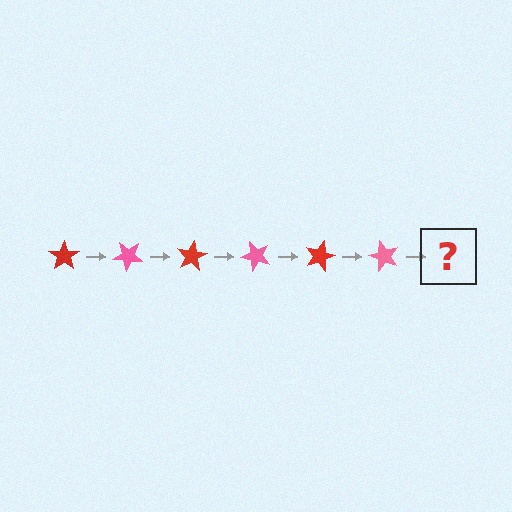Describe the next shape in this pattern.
It should be a red star, rotated 240 degrees from the start.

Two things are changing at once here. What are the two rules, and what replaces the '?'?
The two rules are that it rotates 40 degrees each step and the color cycles through red and pink. The '?' should be a red star, rotated 240 degrees from the start.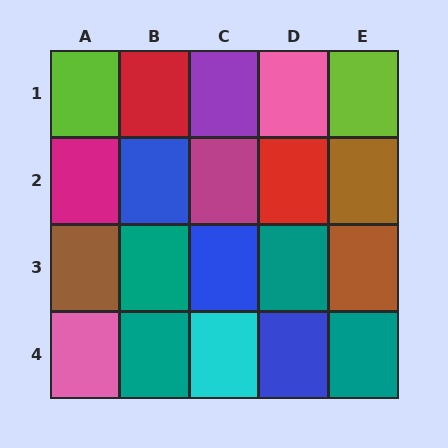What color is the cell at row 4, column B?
Teal.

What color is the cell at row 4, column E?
Teal.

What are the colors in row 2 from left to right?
Magenta, blue, magenta, red, brown.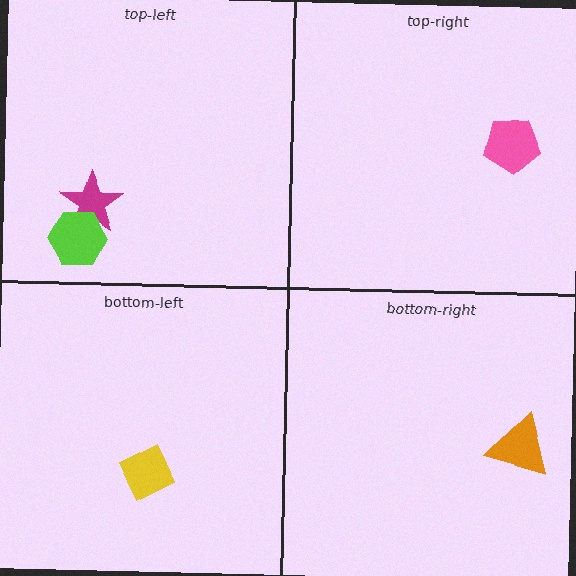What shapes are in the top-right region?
The pink pentagon.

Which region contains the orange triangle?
The bottom-right region.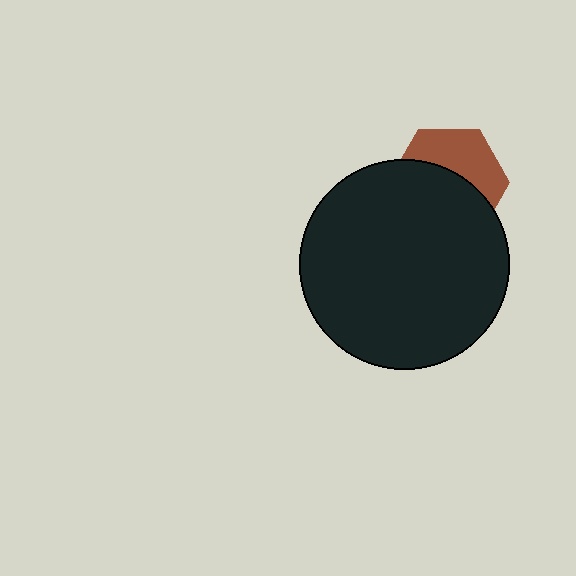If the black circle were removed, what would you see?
You would see the complete brown hexagon.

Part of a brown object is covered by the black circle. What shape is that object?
It is a hexagon.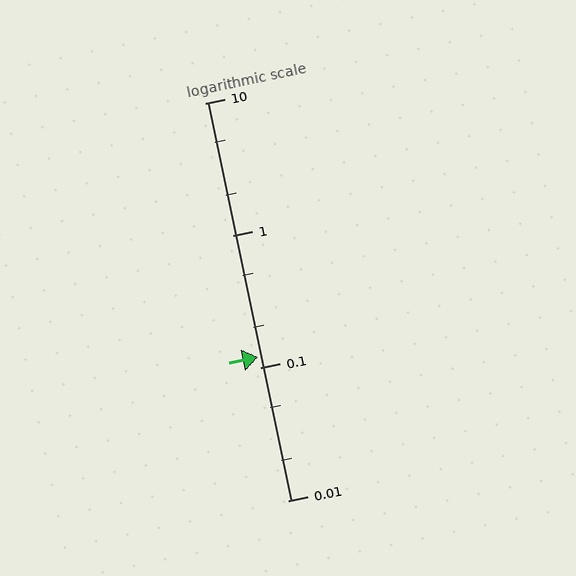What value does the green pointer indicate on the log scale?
The pointer indicates approximately 0.12.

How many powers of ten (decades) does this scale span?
The scale spans 3 decades, from 0.01 to 10.